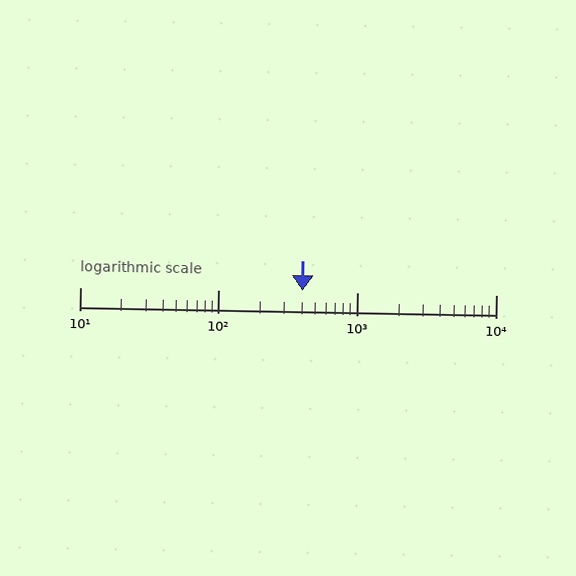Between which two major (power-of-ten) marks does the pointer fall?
The pointer is between 100 and 1000.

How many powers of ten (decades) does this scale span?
The scale spans 3 decades, from 10 to 10000.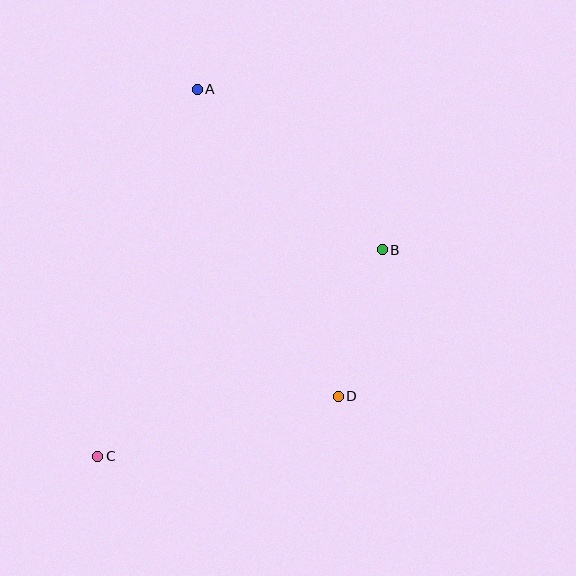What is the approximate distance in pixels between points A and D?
The distance between A and D is approximately 338 pixels.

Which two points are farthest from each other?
Points A and C are farthest from each other.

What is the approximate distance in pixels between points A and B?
The distance between A and B is approximately 245 pixels.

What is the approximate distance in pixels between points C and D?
The distance between C and D is approximately 248 pixels.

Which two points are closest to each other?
Points B and D are closest to each other.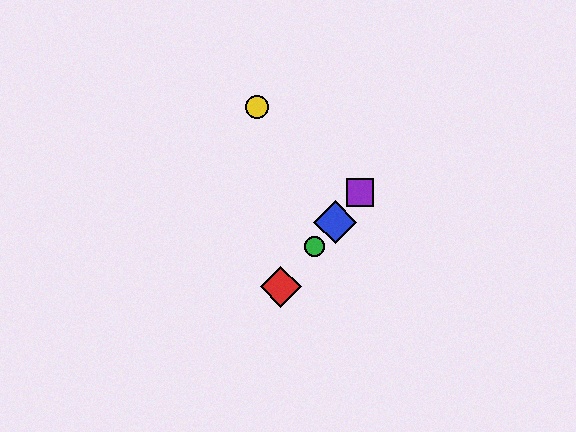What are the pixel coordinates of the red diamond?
The red diamond is at (281, 287).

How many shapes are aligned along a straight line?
4 shapes (the red diamond, the blue diamond, the green circle, the purple square) are aligned along a straight line.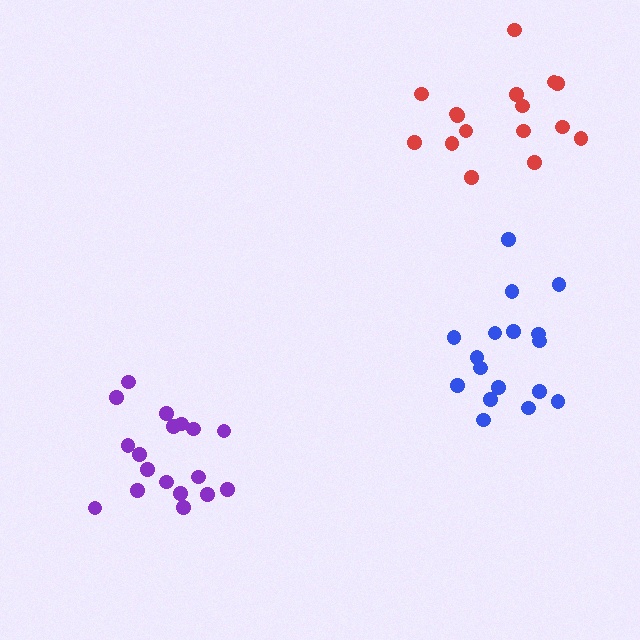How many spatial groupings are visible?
There are 3 spatial groupings.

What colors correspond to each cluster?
The clusters are colored: blue, purple, red.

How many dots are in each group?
Group 1: 17 dots, Group 2: 18 dots, Group 3: 16 dots (51 total).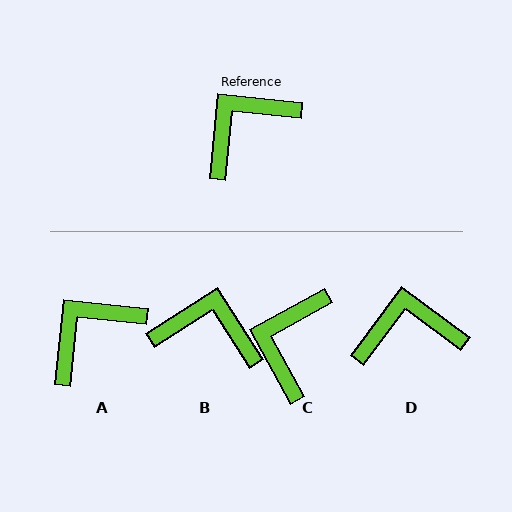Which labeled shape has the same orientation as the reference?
A.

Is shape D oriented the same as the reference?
No, it is off by about 31 degrees.